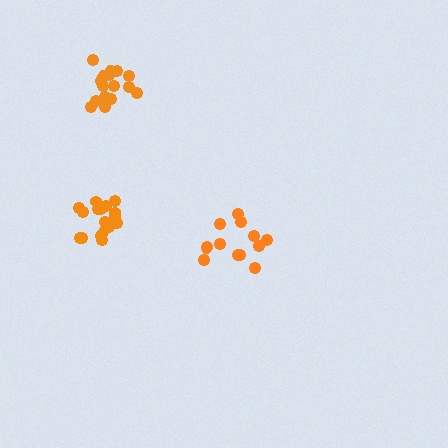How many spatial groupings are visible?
There are 3 spatial groupings.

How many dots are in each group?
Group 1: 13 dots, Group 2: 17 dots, Group 3: 18 dots (48 total).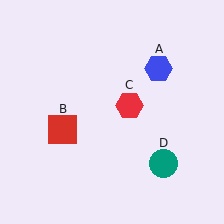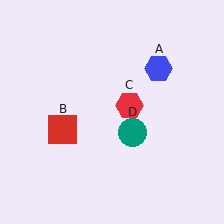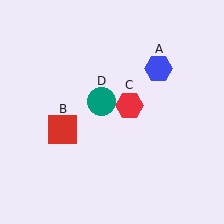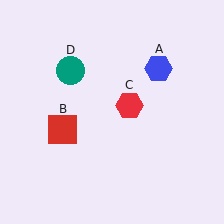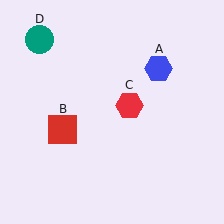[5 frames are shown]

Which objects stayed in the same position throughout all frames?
Blue hexagon (object A) and red square (object B) and red hexagon (object C) remained stationary.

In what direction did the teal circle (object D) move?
The teal circle (object D) moved up and to the left.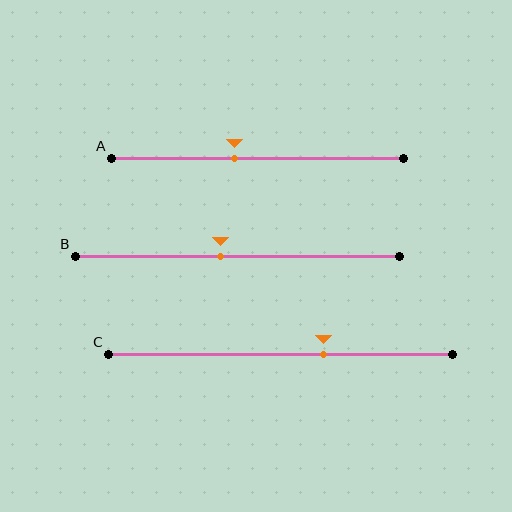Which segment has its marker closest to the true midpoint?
Segment B has its marker closest to the true midpoint.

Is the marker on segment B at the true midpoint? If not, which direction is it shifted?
No, the marker on segment B is shifted to the left by about 5% of the segment length.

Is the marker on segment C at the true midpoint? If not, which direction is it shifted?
No, the marker on segment C is shifted to the right by about 13% of the segment length.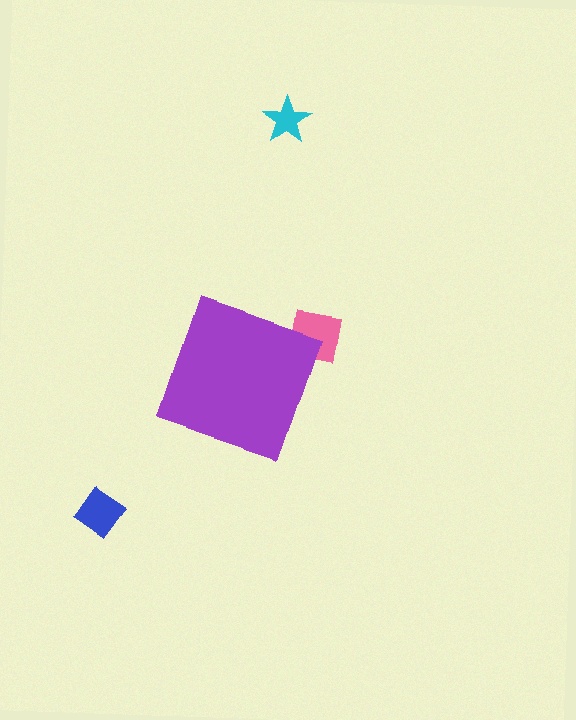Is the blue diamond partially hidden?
No, the blue diamond is fully visible.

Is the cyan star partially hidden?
No, the cyan star is fully visible.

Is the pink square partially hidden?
Yes, the pink square is partially hidden behind the purple diamond.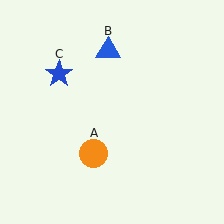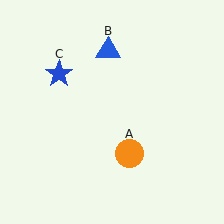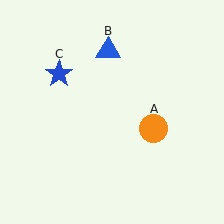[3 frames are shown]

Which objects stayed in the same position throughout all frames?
Blue triangle (object B) and blue star (object C) remained stationary.